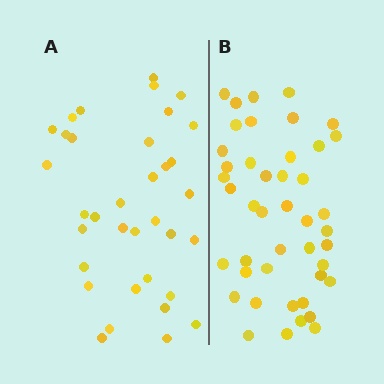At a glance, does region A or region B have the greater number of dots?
Region B (the right region) has more dots.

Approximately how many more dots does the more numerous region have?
Region B has roughly 8 or so more dots than region A.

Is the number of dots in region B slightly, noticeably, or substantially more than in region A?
Region B has noticeably more, but not dramatically so. The ratio is roughly 1.3 to 1.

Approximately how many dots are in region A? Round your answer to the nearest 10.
About 40 dots. (The exact count is 35, which rounds to 40.)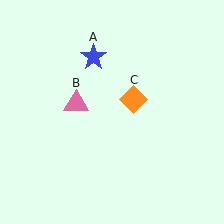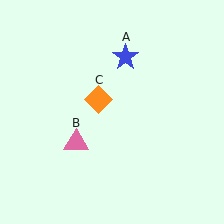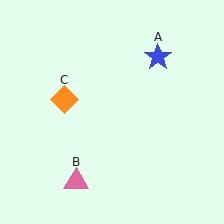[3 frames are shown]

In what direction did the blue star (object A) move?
The blue star (object A) moved right.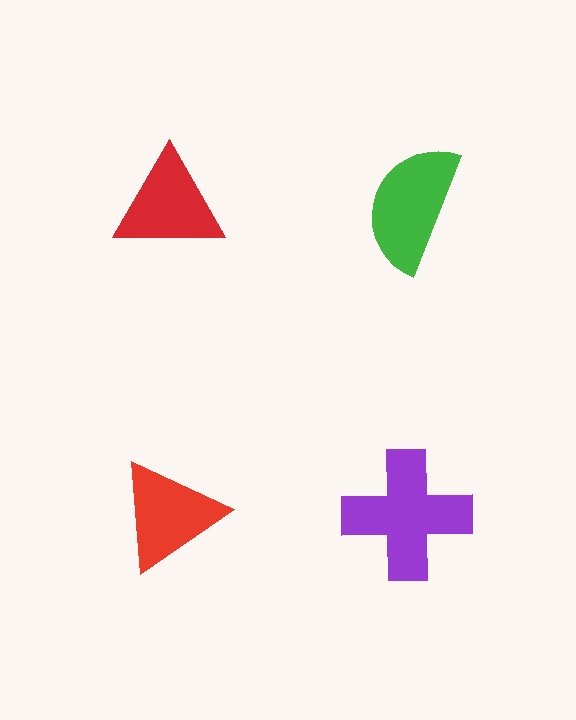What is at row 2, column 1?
A red triangle.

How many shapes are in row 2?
2 shapes.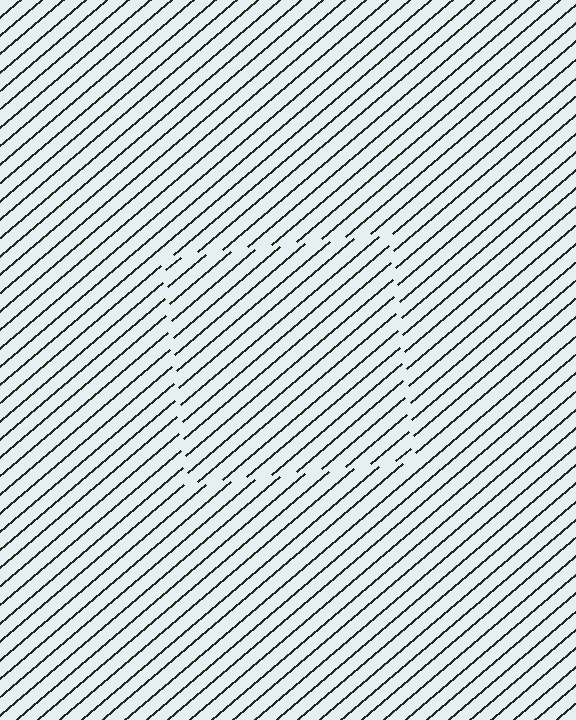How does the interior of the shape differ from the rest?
The interior of the shape contains the same grating, shifted by half a period — the contour is defined by the phase discontinuity where line-ends from the inner and outer gratings abut.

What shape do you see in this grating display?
An illusory square. The interior of the shape contains the same grating, shifted by half a period — the contour is defined by the phase discontinuity where line-ends from the inner and outer gratings abut.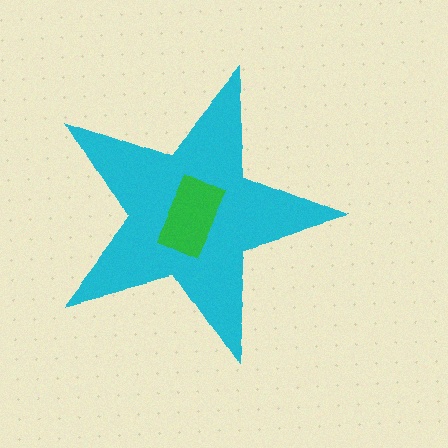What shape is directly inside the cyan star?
The green rectangle.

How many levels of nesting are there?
2.